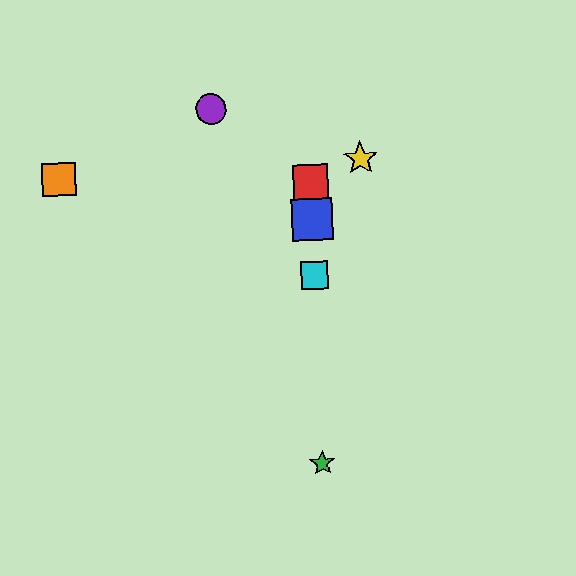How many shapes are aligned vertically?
4 shapes (the red square, the blue square, the green star, the cyan square) are aligned vertically.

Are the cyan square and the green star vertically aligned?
Yes, both are at x≈315.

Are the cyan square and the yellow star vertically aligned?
No, the cyan square is at x≈315 and the yellow star is at x≈361.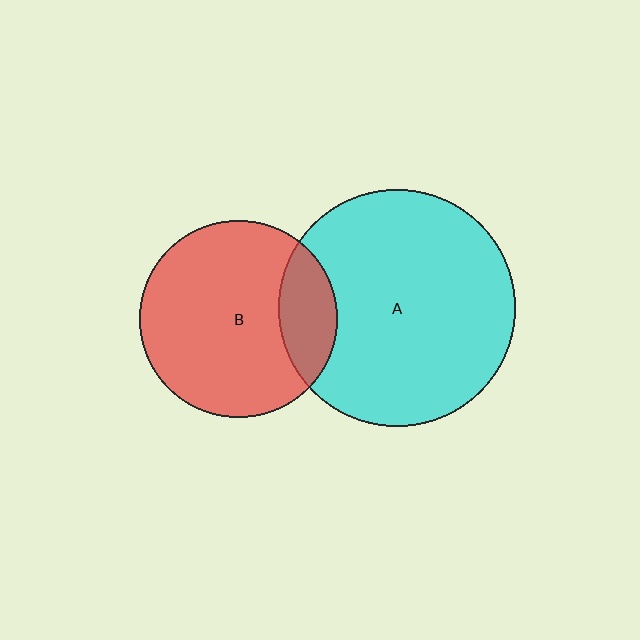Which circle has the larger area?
Circle A (cyan).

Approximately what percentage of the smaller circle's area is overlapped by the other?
Approximately 20%.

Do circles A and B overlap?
Yes.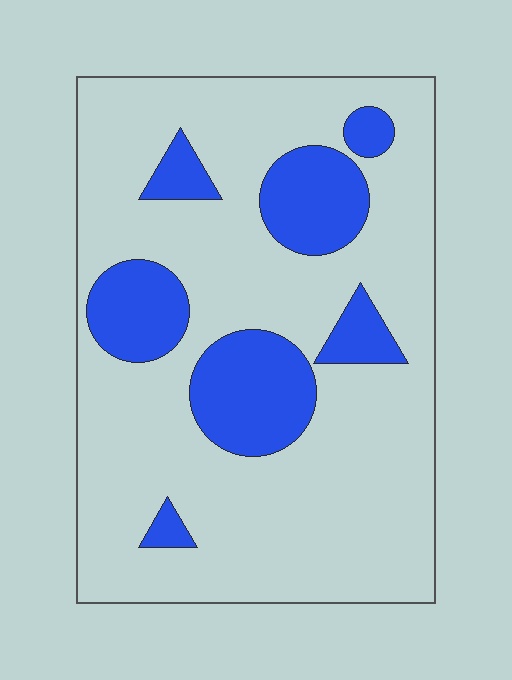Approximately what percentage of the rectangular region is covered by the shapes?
Approximately 20%.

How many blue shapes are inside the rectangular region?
7.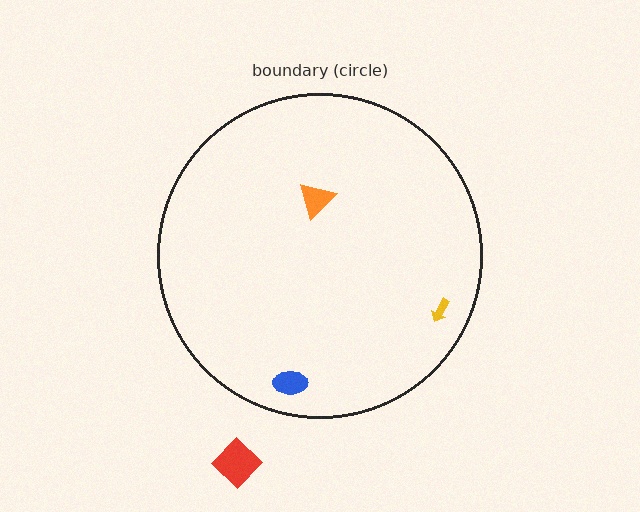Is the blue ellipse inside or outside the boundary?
Inside.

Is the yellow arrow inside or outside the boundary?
Inside.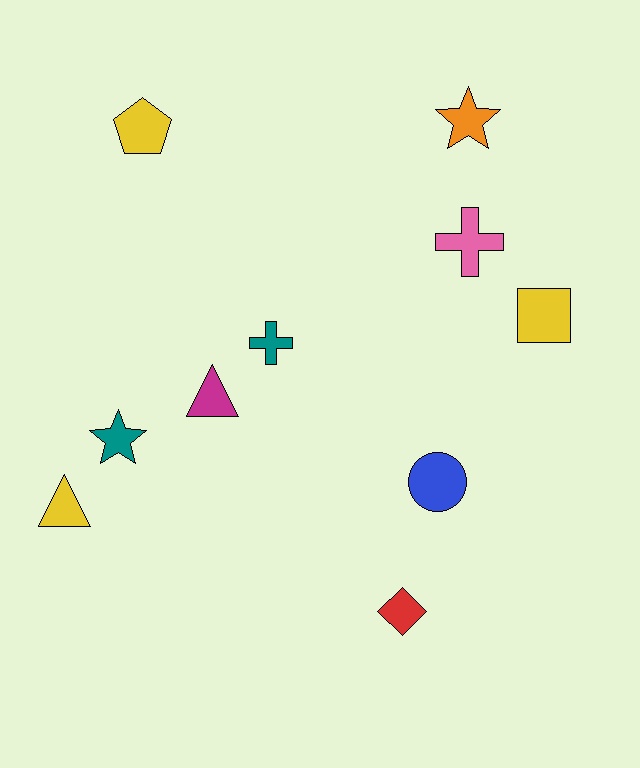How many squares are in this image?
There is 1 square.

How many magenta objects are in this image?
There is 1 magenta object.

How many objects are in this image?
There are 10 objects.